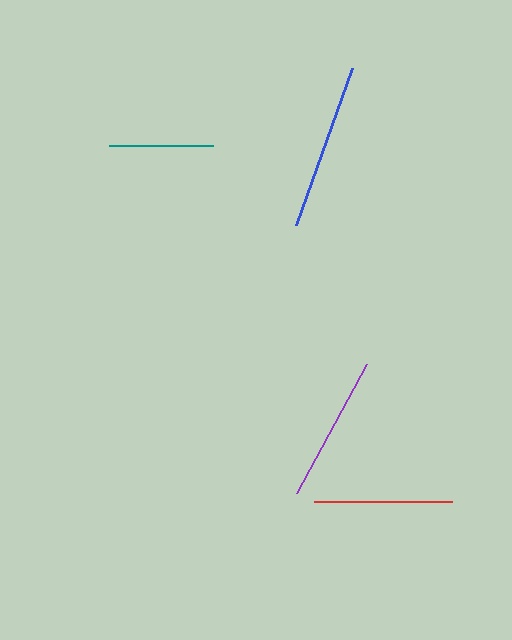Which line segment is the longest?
The blue line is the longest at approximately 166 pixels.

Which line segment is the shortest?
The teal line is the shortest at approximately 104 pixels.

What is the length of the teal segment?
The teal segment is approximately 104 pixels long.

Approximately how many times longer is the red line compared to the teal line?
The red line is approximately 1.3 times the length of the teal line.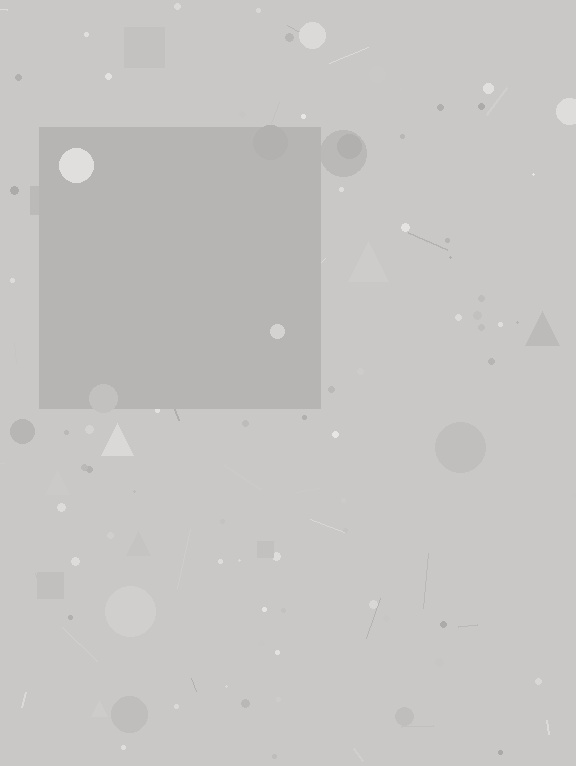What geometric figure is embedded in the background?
A square is embedded in the background.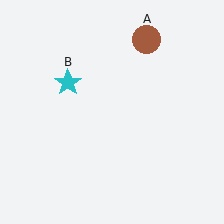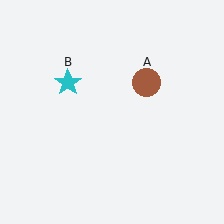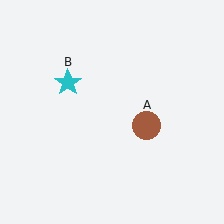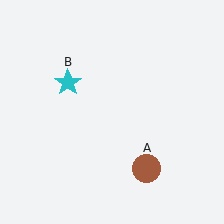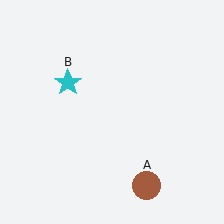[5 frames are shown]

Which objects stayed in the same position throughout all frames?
Cyan star (object B) remained stationary.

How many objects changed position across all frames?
1 object changed position: brown circle (object A).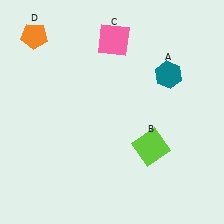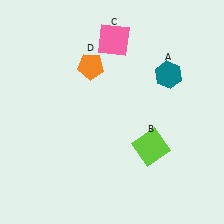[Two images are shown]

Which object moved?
The orange pentagon (D) moved right.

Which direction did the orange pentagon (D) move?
The orange pentagon (D) moved right.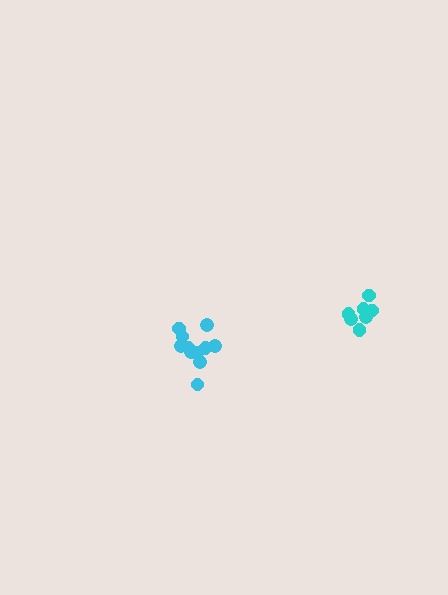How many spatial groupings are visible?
There are 2 spatial groupings.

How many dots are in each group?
Group 1: 11 dots, Group 2: 7 dots (18 total).